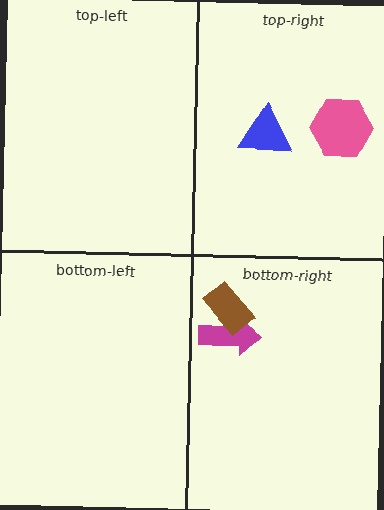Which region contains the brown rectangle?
The bottom-right region.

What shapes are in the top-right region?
The pink hexagon, the blue triangle.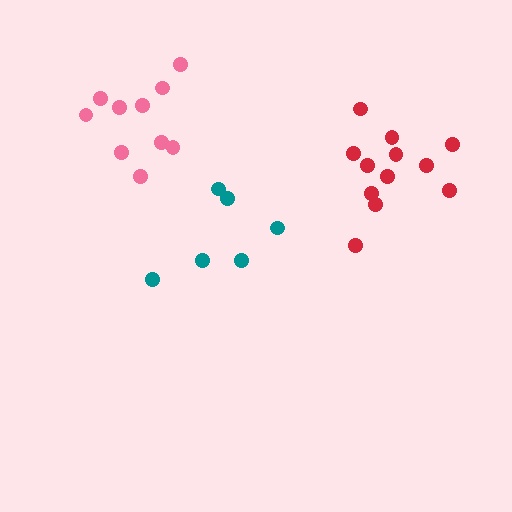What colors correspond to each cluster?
The clusters are colored: pink, red, teal.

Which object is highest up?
The pink cluster is topmost.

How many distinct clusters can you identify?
There are 3 distinct clusters.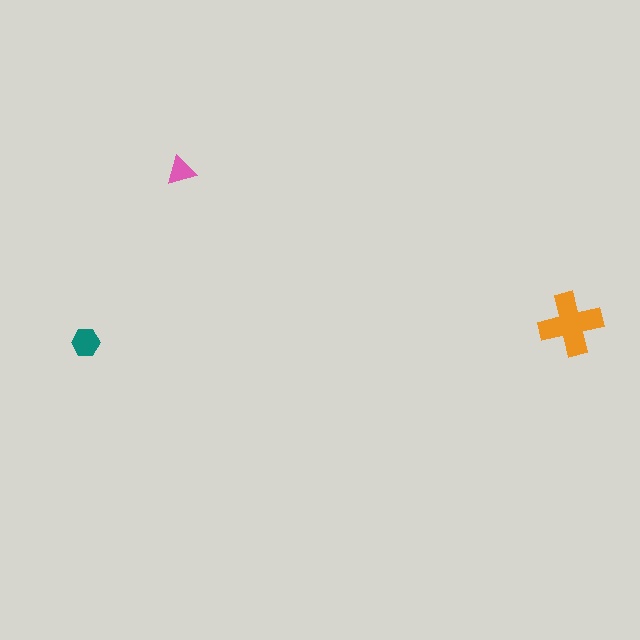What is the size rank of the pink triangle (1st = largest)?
3rd.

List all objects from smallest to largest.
The pink triangle, the teal hexagon, the orange cross.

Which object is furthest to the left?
The teal hexagon is leftmost.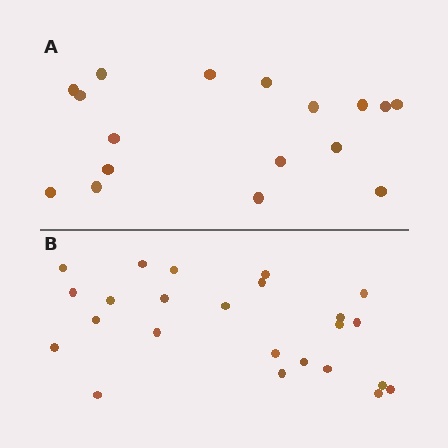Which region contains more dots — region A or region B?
Region B (the bottom region) has more dots.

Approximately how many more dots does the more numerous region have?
Region B has roughly 8 or so more dots than region A.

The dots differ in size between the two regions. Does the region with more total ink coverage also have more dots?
No. Region A has more total ink coverage because its dots are larger, but region B actually contains more individual dots. Total area can be misleading — the number of items is what matters here.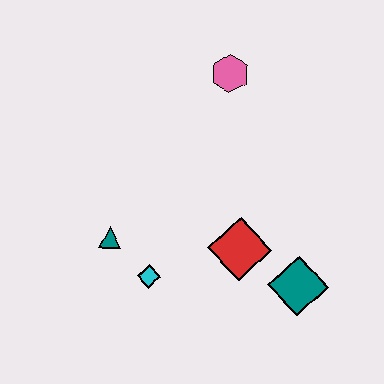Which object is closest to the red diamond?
The teal diamond is closest to the red diamond.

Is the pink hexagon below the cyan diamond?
No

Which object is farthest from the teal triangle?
The pink hexagon is farthest from the teal triangle.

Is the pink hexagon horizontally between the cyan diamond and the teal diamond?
Yes